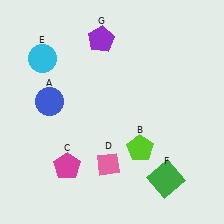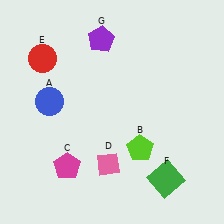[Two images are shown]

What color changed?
The circle (E) changed from cyan in Image 1 to red in Image 2.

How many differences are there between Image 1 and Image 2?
There is 1 difference between the two images.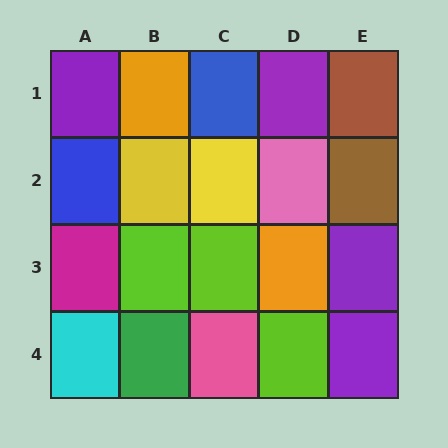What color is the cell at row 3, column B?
Lime.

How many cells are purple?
4 cells are purple.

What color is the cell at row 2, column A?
Blue.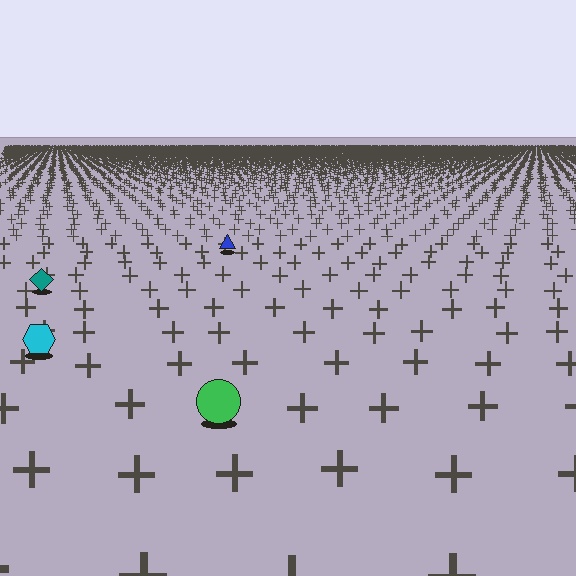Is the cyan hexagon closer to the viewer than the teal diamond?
Yes. The cyan hexagon is closer — you can tell from the texture gradient: the ground texture is coarser near it.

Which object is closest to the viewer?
The green circle is closest. The texture marks near it are larger and more spread out.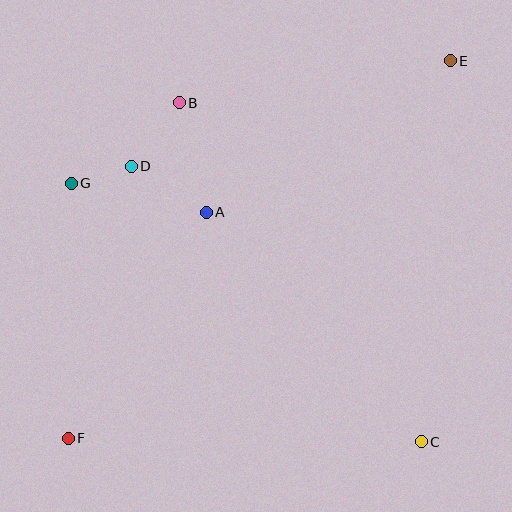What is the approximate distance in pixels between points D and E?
The distance between D and E is approximately 336 pixels.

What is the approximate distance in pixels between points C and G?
The distance between C and G is approximately 435 pixels.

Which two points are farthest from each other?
Points E and F are farthest from each other.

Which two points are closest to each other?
Points D and G are closest to each other.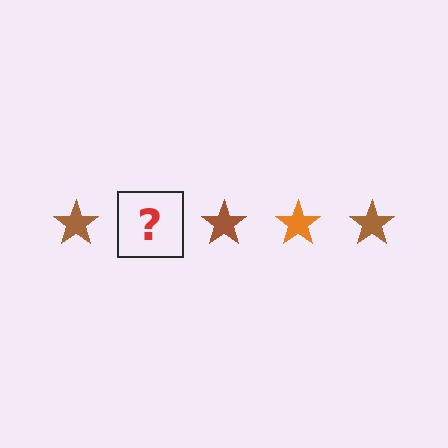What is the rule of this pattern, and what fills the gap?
The rule is that the pattern cycles through brown, orange stars. The gap should be filled with an orange star.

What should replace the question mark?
The question mark should be replaced with an orange star.